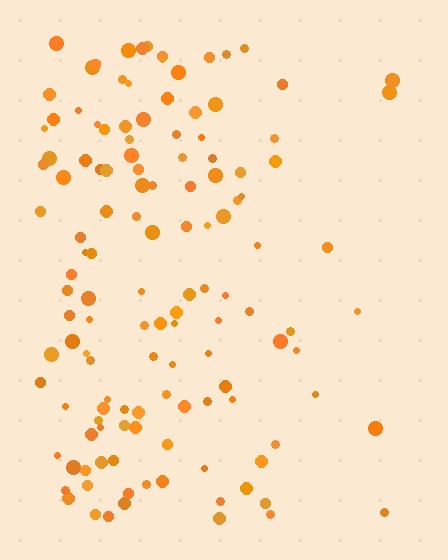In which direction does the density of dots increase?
From right to left, with the left side densest.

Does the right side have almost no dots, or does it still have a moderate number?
Still a moderate number, just noticeably fewer than the left.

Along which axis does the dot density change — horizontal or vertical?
Horizontal.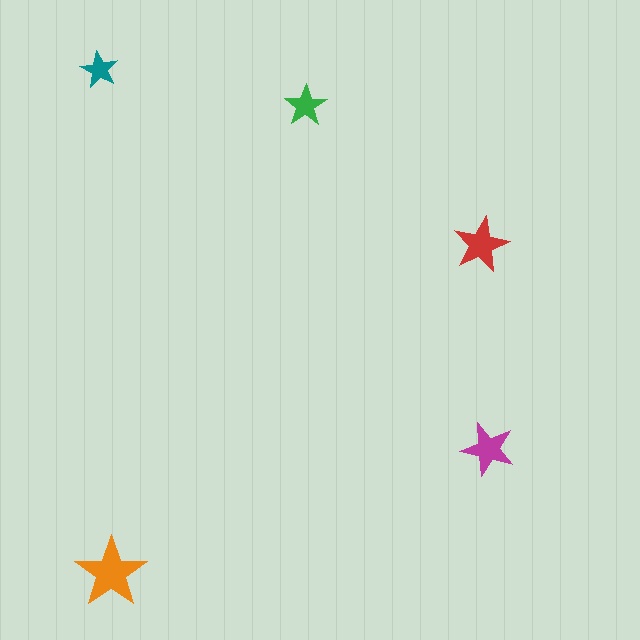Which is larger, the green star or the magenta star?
The magenta one.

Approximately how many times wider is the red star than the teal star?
About 1.5 times wider.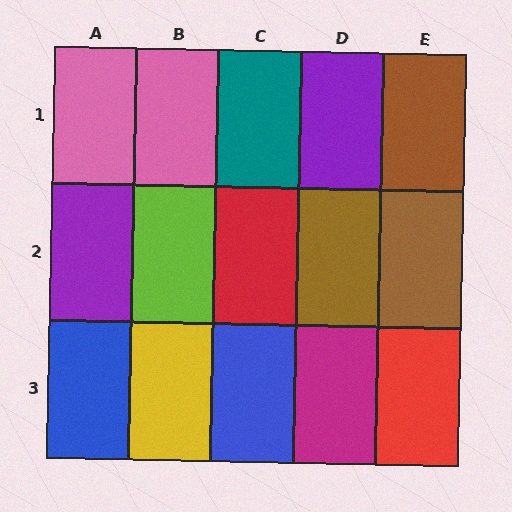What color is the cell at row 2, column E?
Brown.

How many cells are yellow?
1 cell is yellow.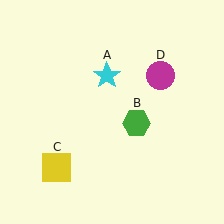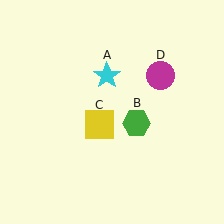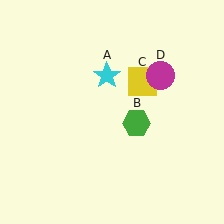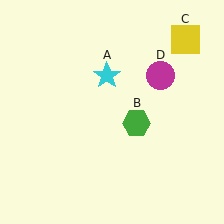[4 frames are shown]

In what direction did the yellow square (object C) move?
The yellow square (object C) moved up and to the right.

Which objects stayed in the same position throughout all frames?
Cyan star (object A) and green hexagon (object B) and magenta circle (object D) remained stationary.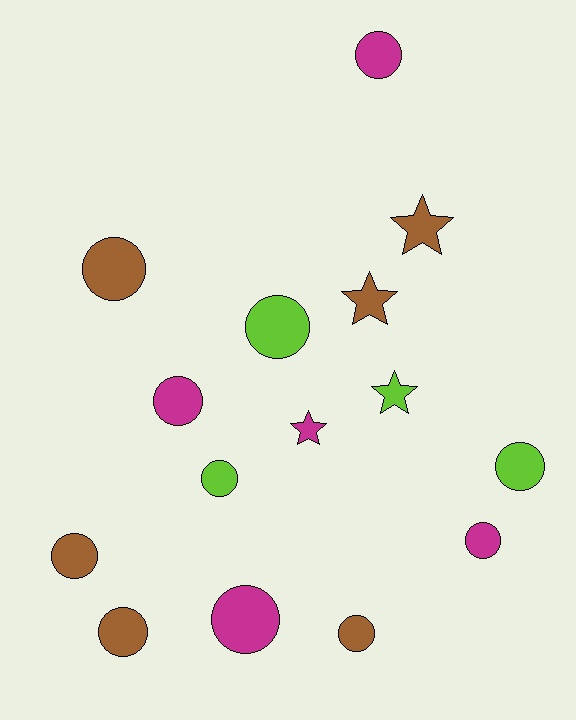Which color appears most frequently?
Brown, with 6 objects.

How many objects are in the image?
There are 15 objects.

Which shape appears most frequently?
Circle, with 11 objects.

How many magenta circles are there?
There are 4 magenta circles.